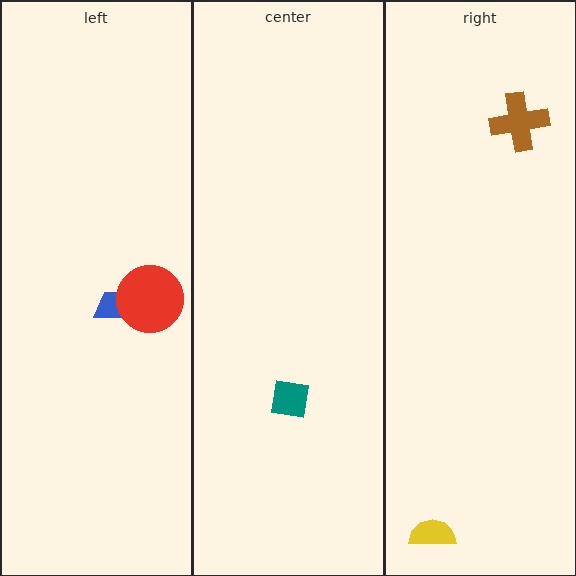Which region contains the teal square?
The center region.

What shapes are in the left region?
The blue trapezoid, the red circle.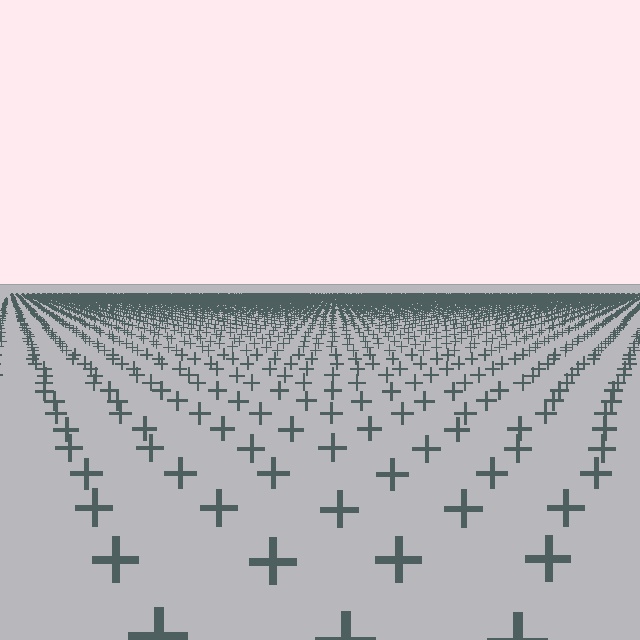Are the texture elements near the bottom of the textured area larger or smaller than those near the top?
Larger. Near the bottom, elements are closer to the viewer and appear at a bigger on-screen size.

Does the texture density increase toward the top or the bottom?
Density increases toward the top.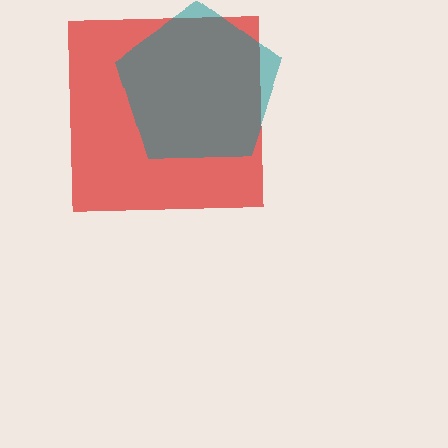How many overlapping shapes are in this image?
There are 2 overlapping shapes in the image.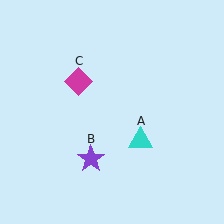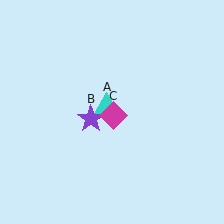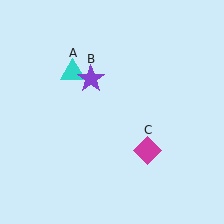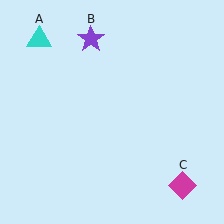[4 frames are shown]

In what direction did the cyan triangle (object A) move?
The cyan triangle (object A) moved up and to the left.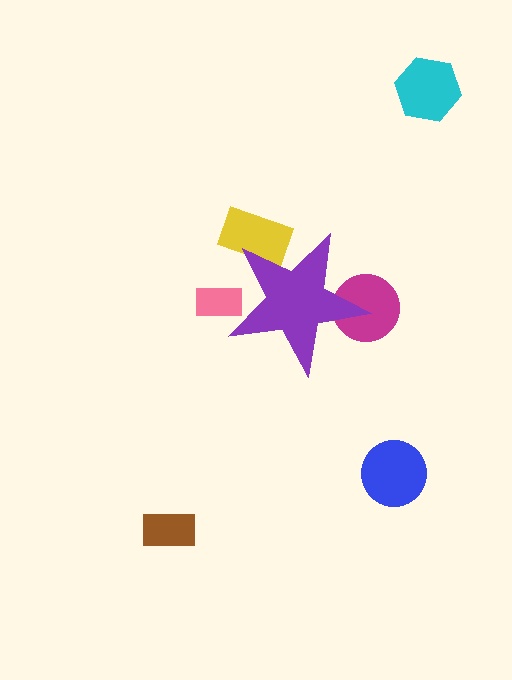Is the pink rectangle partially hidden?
Yes, the pink rectangle is partially hidden behind the purple star.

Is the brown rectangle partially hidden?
No, the brown rectangle is fully visible.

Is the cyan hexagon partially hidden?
No, the cyan hexagon is fully visible.